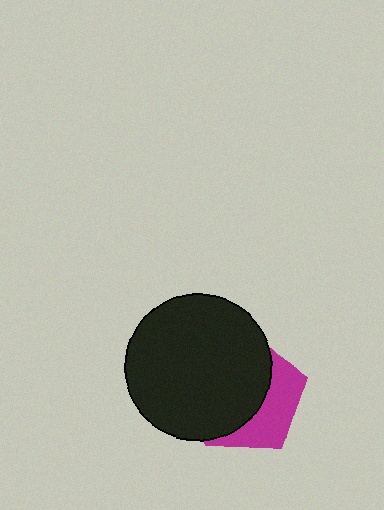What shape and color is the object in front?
The object in front is a black circle.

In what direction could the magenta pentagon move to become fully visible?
The magenta pentagon could move right. That would shift it out from behind the black circle entirely.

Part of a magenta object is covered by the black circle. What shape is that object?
It is a pentagon.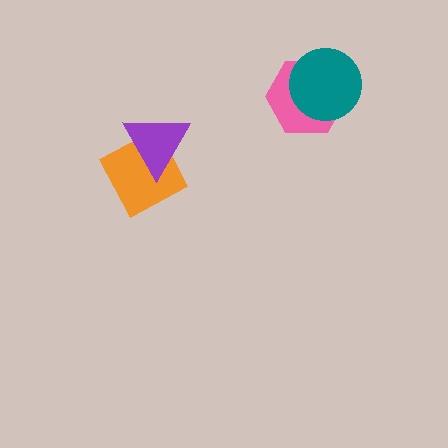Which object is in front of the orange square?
The purple triangle is in front of the orange square.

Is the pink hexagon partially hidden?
Yes, it is partially covered by another shape.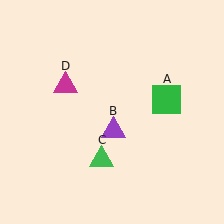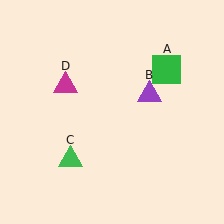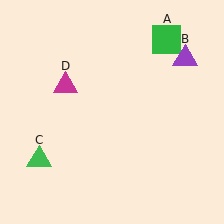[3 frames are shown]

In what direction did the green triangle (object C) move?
The green triangle (object C) moved left.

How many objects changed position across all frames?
3 objects changed position: green square (object A), purple triangle (object B), green triangle (object C).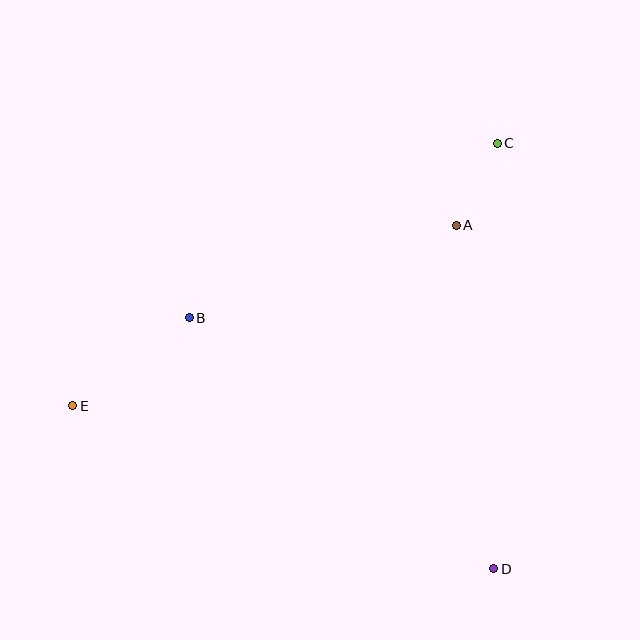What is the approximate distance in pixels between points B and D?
The distance between B and D is approximately 395 pixels.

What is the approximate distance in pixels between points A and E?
The distance between A and E is approximately 424 pixels.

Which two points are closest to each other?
Points A and C are closest to each other.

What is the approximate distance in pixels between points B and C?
The distance between B and C is approximately 354 pixels.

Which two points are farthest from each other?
Points C and E are farthest from each other.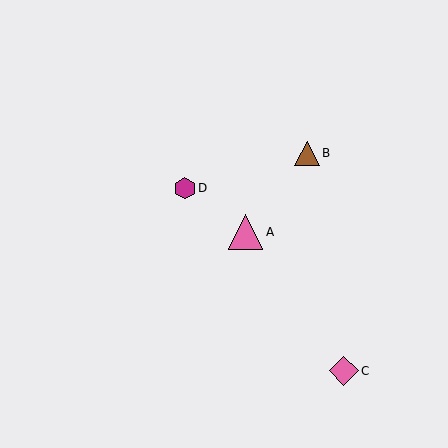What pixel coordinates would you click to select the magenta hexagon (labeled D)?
Click at (185, 188) to select the magenta hexagon D.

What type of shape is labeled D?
Shape D is a magenta hexagon.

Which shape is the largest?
The pink triangle (labeled A) is the largest.